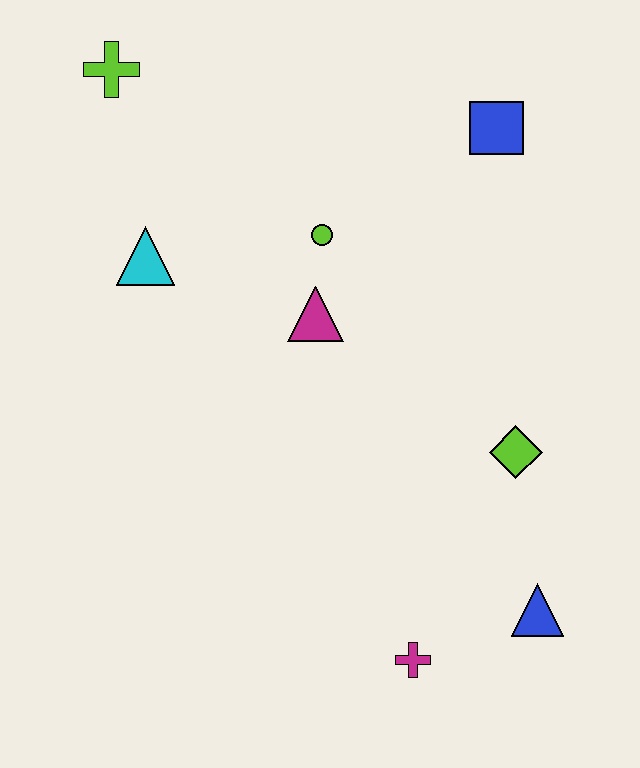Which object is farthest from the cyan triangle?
The blue triangle is farthest from the cyan triangle.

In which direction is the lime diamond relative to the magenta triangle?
The lime diamond is to the right of the magenta triangle.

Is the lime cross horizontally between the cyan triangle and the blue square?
No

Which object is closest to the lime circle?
The magenta triangle is closest to the lime circle.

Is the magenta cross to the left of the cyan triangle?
No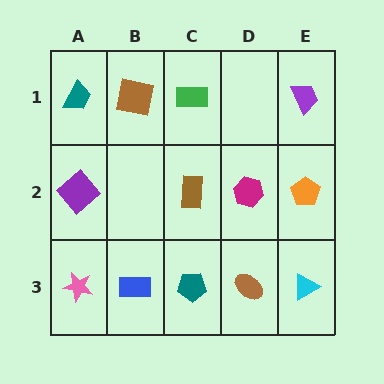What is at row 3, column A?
A pink star.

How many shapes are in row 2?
4 shapes.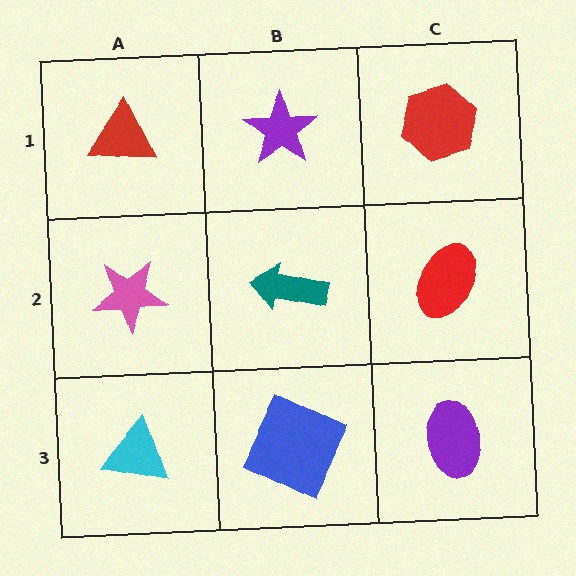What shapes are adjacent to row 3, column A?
A pink star (row 2, column A), a blue square (row 3, column B).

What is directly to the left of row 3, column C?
A blue square.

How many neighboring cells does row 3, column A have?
2.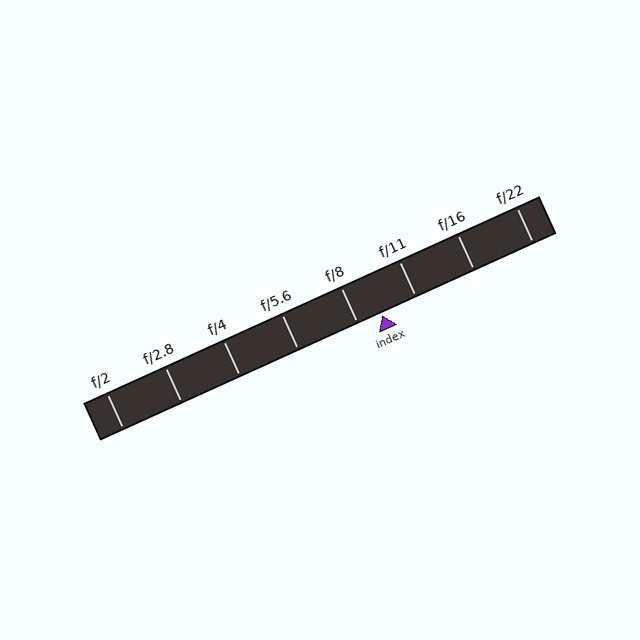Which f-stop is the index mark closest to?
The index mark is closest to f/8.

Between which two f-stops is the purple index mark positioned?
The index mark is between f/8 and f/11.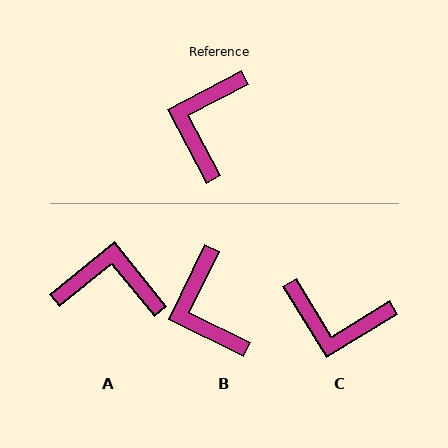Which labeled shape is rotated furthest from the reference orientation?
C, about 93 degrees away.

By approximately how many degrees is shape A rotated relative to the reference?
Approximately 79 degrees clockwise.